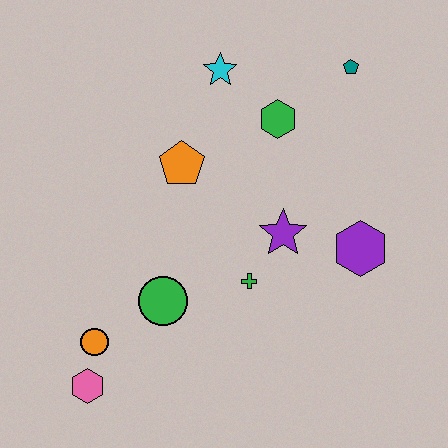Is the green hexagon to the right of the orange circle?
Yes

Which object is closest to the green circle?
The orange circle is closest to the green circle.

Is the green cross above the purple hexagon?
No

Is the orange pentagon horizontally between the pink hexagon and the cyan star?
Yes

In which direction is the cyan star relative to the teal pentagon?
The cyan star is to the left of the teal pentagon.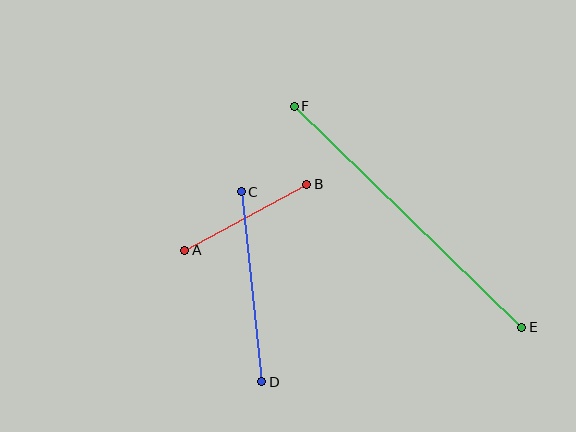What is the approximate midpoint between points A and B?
The midpoint is at approximately (246, 217) pixels.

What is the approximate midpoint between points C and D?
The midpoint is at approximately (251, 287) pixels.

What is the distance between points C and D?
The distance is approximately 191 pixels.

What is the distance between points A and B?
The distance is approximately 139 pixels.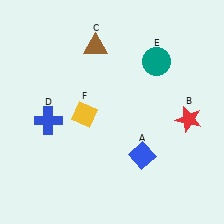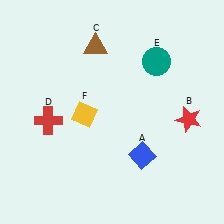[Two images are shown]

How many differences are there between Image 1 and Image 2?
There is 1 difference between the two images.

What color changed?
The cross (D) changed from blue in Image 1 to red in Image 2.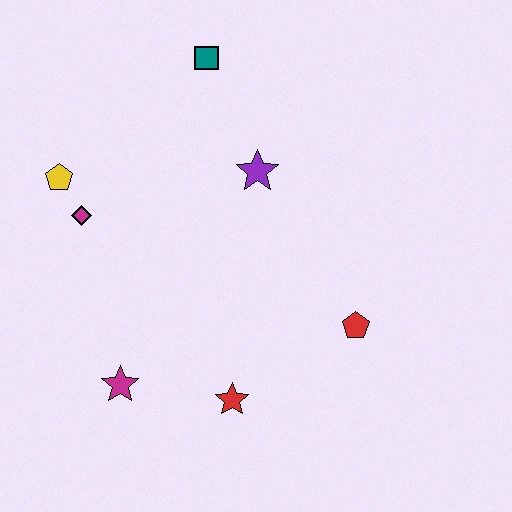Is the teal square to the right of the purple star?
No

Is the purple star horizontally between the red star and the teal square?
No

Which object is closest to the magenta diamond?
The yellow pentagon is closest to the magenta diamond.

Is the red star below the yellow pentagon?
Yes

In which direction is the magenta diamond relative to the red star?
The magenta diamond is above the red star.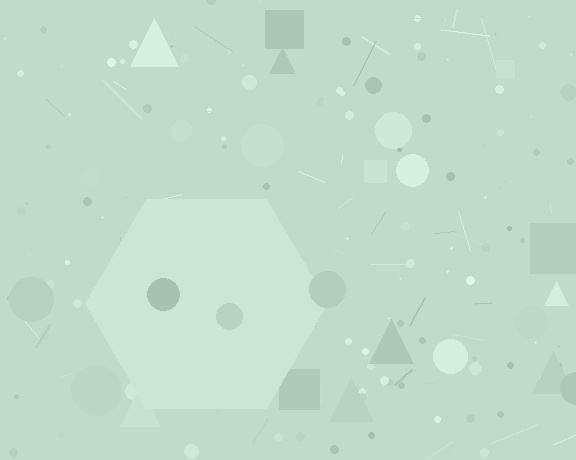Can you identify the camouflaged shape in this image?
The camouflaged shape is a hexagon.